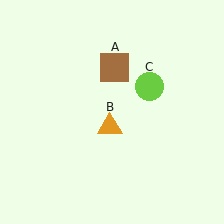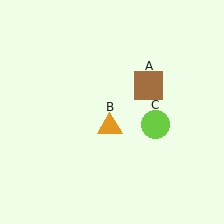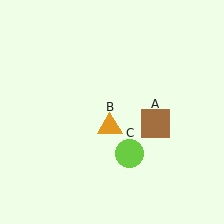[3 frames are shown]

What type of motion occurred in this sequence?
The brown square (object A), lime circle (object C) rotated clockwise around the center of the scene.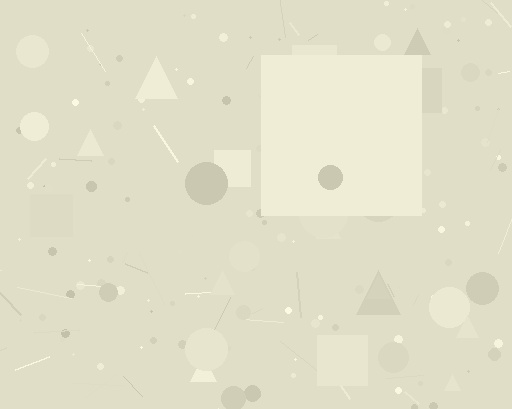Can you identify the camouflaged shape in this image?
The camouflaged shape is a square.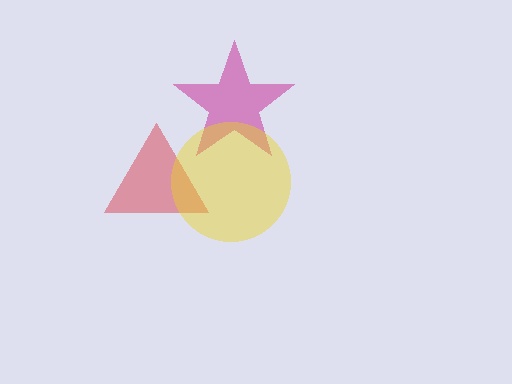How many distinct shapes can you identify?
There are 3 distinct shapes: a red triangle, a magenta star, a yellow circle.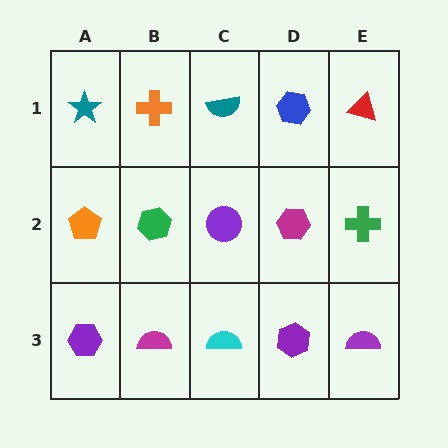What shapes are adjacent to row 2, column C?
A teal semicircle (row 1, column C), a cyan semicircle (row 3, column C), a green hexagon (row 2, column B), a magenta hexagon (row 2, column D).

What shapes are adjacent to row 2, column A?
A teal star (row 1, column A), a purple hexagon (row 3, column A), a green hexagon (row 2, column B).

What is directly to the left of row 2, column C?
A green hexagon.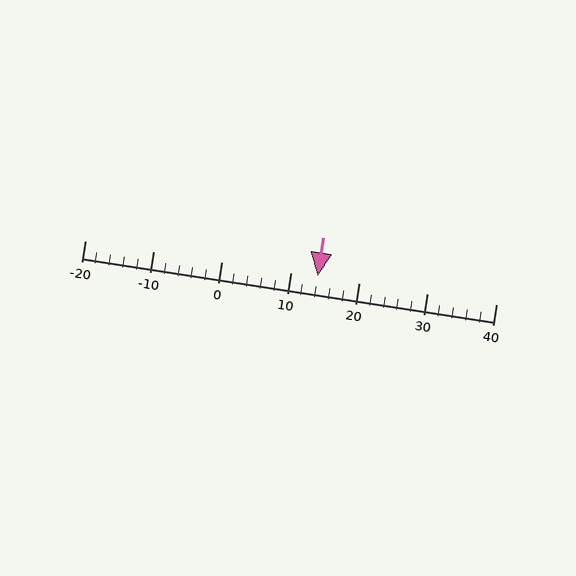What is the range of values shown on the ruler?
The ruler shows values from -20 to 40.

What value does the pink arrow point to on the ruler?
The pink arrow points to approximately 14.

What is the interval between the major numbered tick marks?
The major tick marks are spaced 10 units apart.